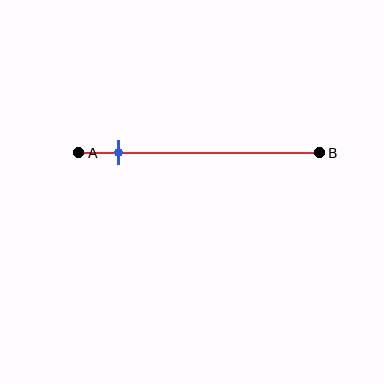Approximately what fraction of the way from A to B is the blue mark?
The blue mark is approximately 15% of the way from A to B.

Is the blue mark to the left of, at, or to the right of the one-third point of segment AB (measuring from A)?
The blue mark is to the left of the one-third point of segment AB.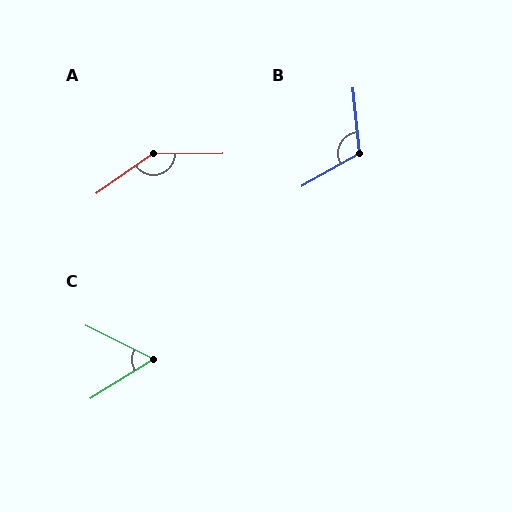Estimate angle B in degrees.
Approximately 114 degrees.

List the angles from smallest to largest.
C (58°), B (114°), A (145°).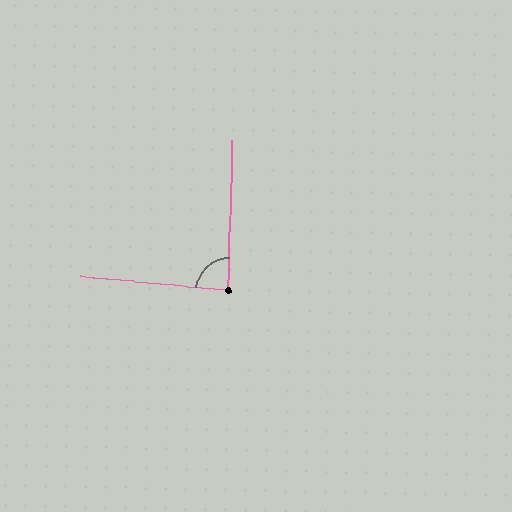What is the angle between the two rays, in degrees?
Approximately 86 degrees.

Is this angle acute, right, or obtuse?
It is approximately a right angle.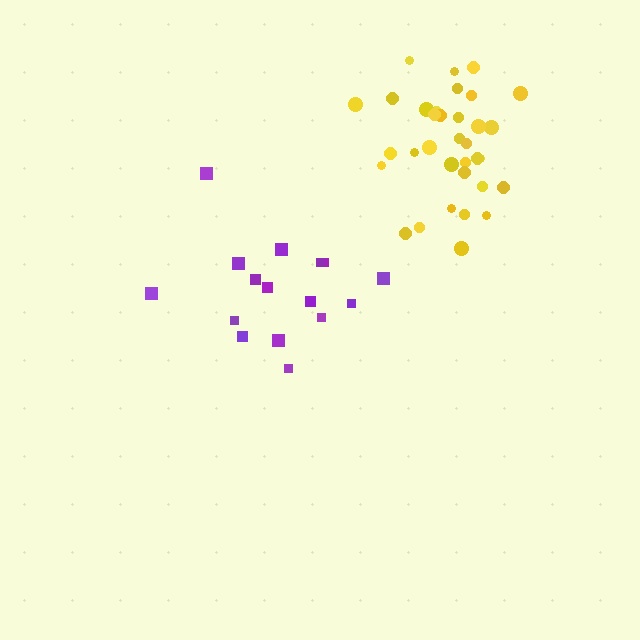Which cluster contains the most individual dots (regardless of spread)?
Yellow (34).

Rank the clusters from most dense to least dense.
yellow, purple.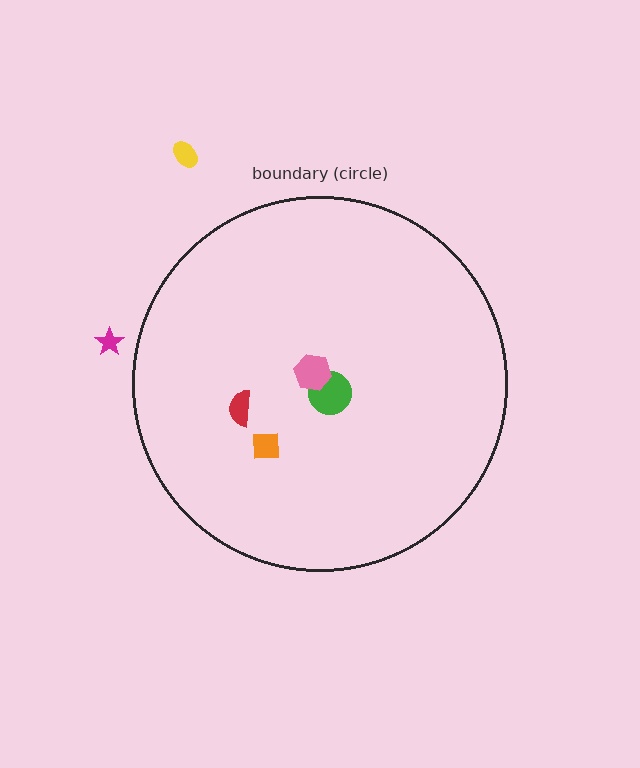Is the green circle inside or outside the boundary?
Inside.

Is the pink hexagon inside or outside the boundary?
Inside.